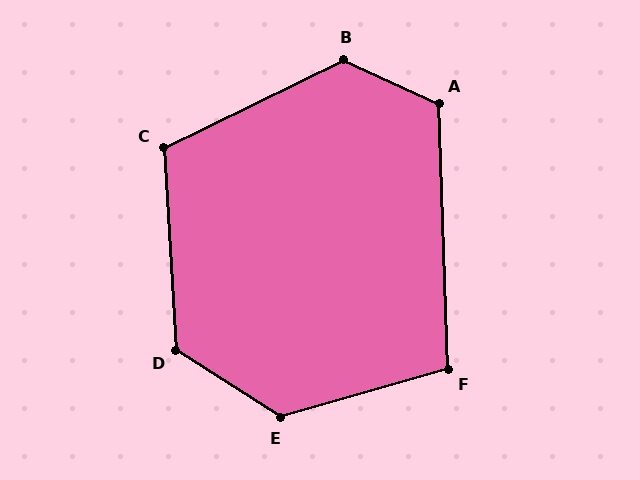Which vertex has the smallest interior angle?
F, at approximately 104 degrees.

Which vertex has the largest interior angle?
E, at approximately 131 degrees.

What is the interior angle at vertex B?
Approximately 130 degrees (obtuse).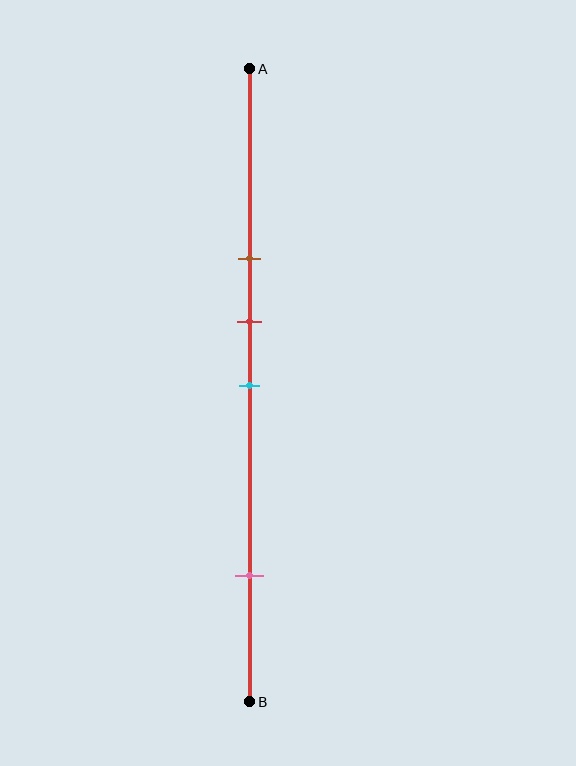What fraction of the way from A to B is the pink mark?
The pink mark is approximately 80% (0.8) of the way from A to B.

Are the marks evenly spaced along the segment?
No, the marks are not evenly spaced.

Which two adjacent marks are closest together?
The red and cyan marks are the closest adjacent pair.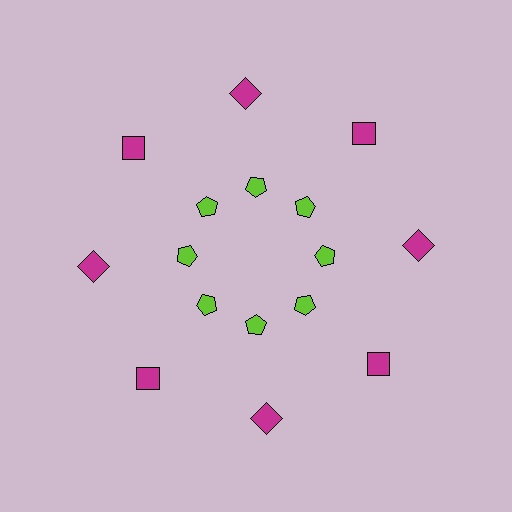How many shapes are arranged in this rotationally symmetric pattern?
There are 16 shapes, arranged in 8 groups of 2.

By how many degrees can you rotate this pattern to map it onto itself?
The pattern maps onto itself every 45 degrees of rotation.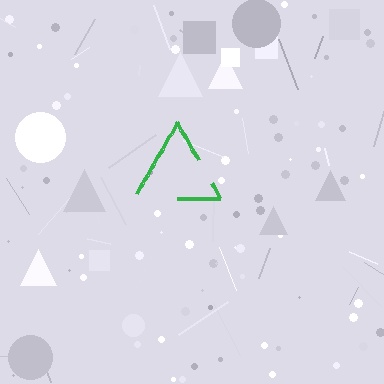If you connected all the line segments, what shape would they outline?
They would outline a triangle.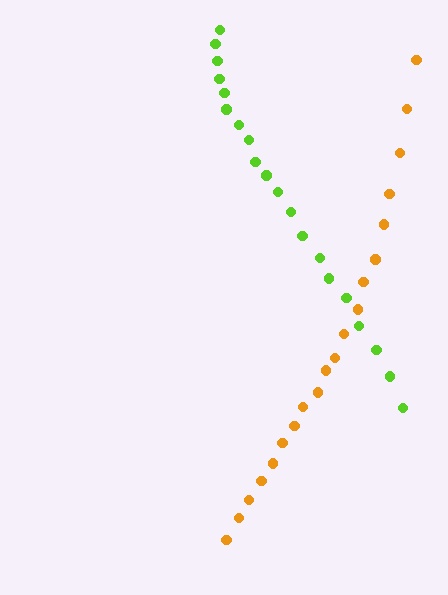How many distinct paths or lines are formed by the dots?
There are 2 distinct paths.